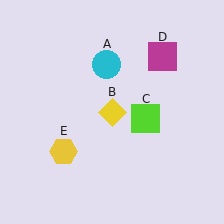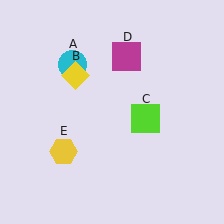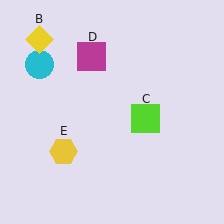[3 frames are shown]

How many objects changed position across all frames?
3 objects changed position: cyan circle (object A), yellow diamond (object B), magenta square (object D).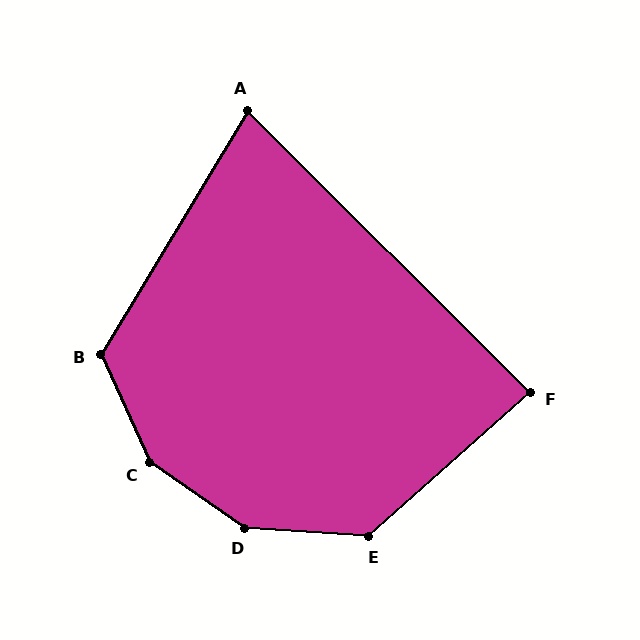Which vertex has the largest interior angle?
C, at approximately 149 degrees.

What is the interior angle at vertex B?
Approximately 125 degrees (obtuse).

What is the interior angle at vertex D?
Approximately 149 degrees (obtuse).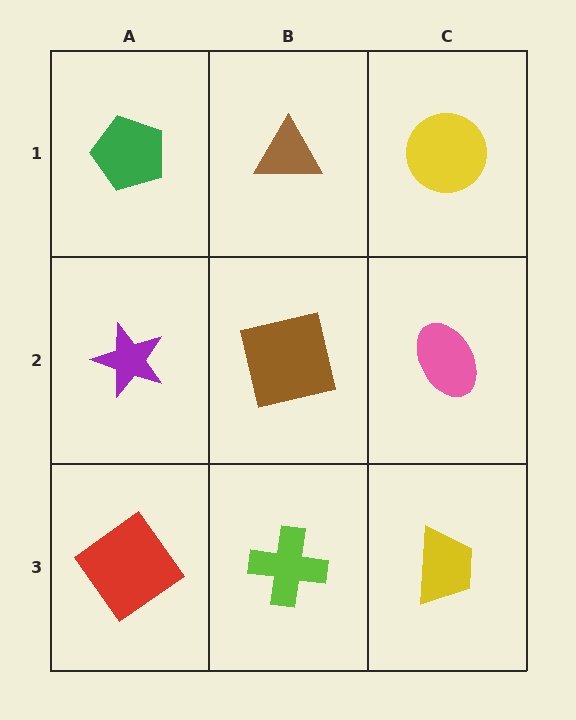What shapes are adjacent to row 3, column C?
A pink ellipse (row 2, column C), a lime cross (row 3, column B).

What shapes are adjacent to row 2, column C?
A yellow circle (row 1, column C), a yellow trapezoid (row 3, column C), a brown square (row 2, column B).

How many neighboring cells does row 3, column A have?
2.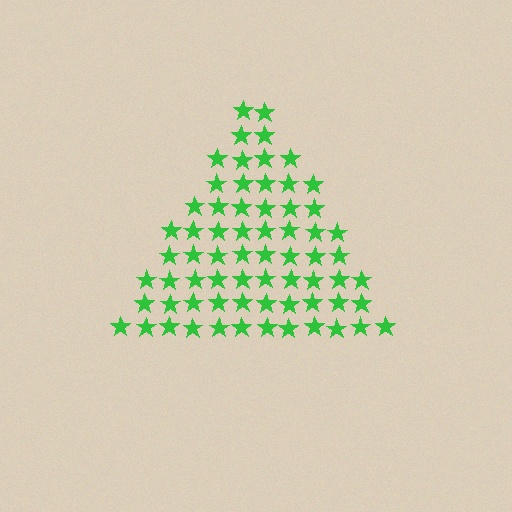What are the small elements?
The small elements are stars.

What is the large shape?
The large shape is a triangle.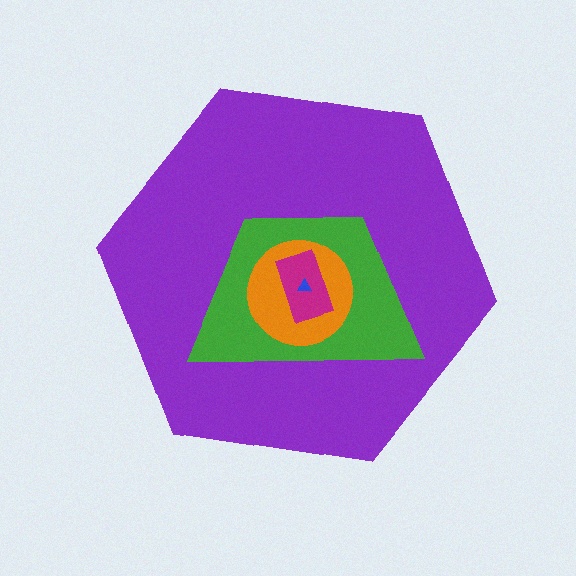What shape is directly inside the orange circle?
The magenta rectangle.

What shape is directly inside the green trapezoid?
The orange circle.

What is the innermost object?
The blue triangle.